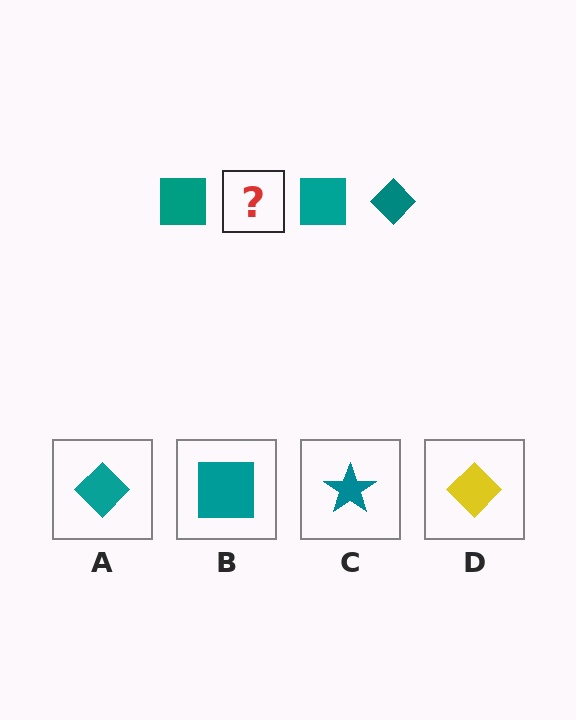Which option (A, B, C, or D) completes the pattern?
A.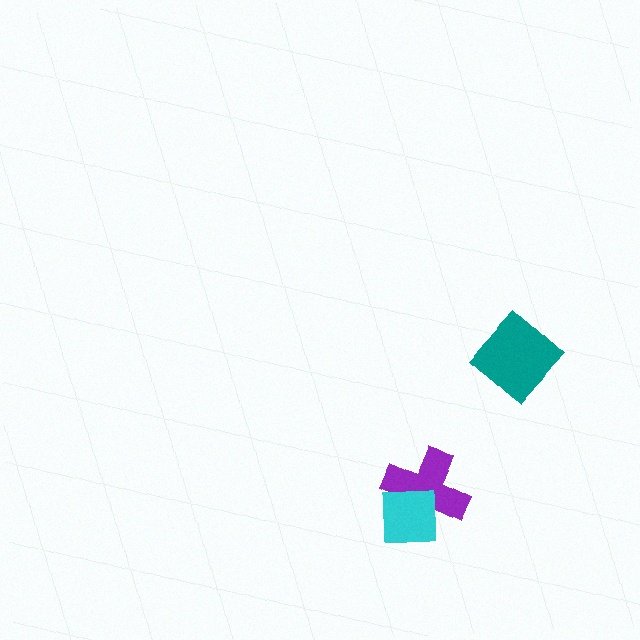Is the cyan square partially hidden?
No, no other shape covers it.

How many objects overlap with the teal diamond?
0 objects overlap with the teal diamond.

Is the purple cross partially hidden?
Yes, it is partially covered by another shape.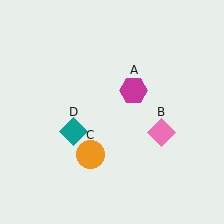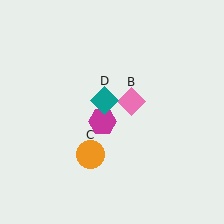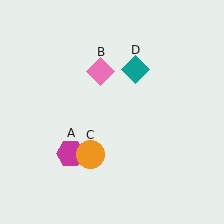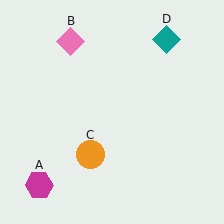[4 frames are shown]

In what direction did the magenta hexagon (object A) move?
The magenta hexagon (object A) moved down and to the left.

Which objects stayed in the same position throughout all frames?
Orange circle (object C) remained stationary.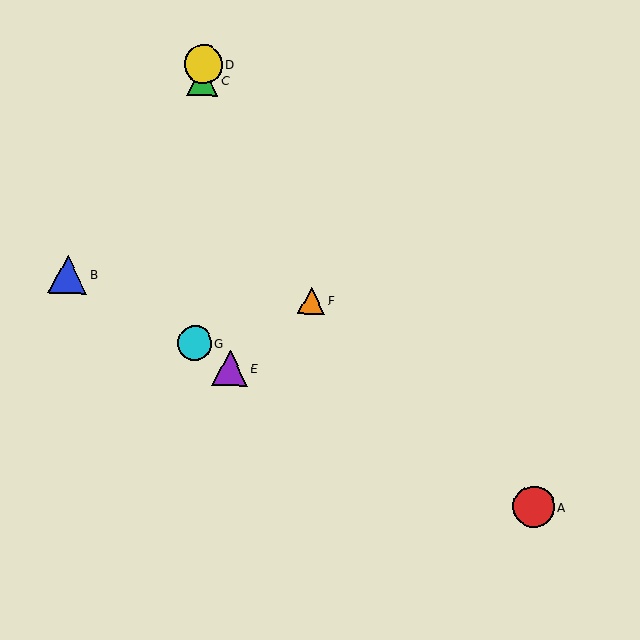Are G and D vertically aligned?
Yes, both are at x≈194.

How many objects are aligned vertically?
3 objects (C, D, G) are aligned vertically.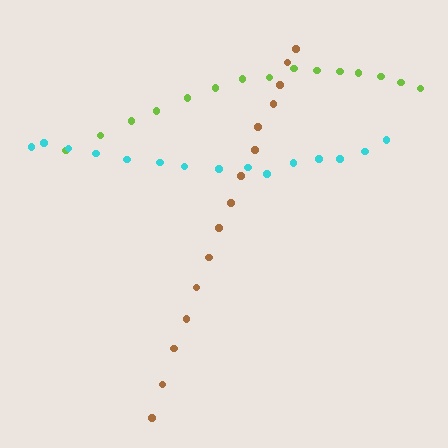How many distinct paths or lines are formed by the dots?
There are 3 distinct paths.